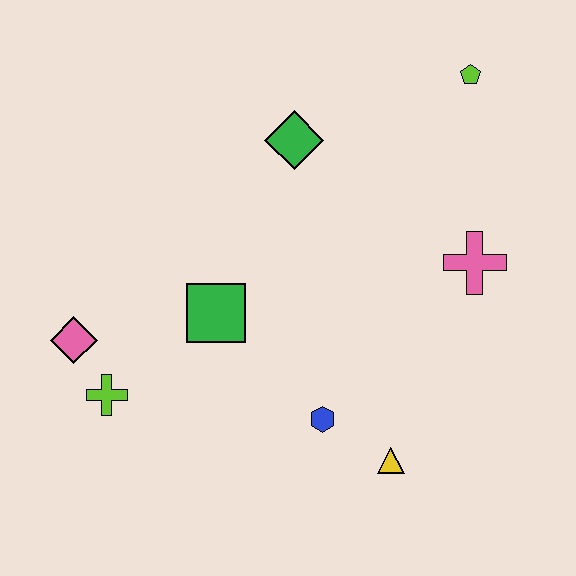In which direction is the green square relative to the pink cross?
The green square is to the left of the pink cross.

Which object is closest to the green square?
The lime cross is closest to the green square.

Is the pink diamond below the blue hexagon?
No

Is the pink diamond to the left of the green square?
Yes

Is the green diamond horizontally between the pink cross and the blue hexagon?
No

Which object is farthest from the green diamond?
The yellow triangle is farthest from the green diamond.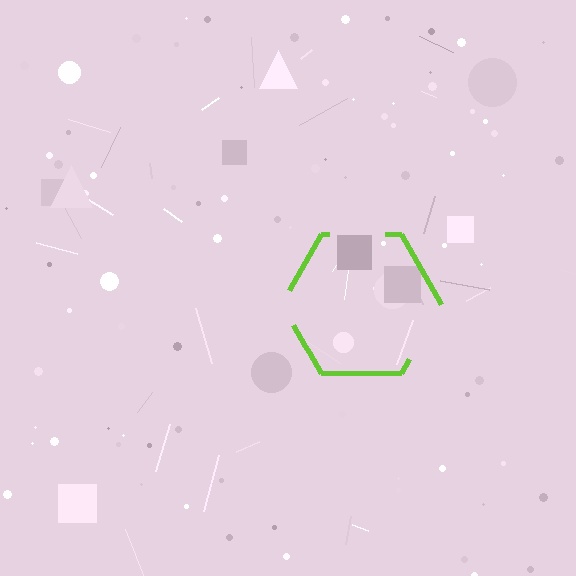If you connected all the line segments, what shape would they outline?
They would outline a hexagon.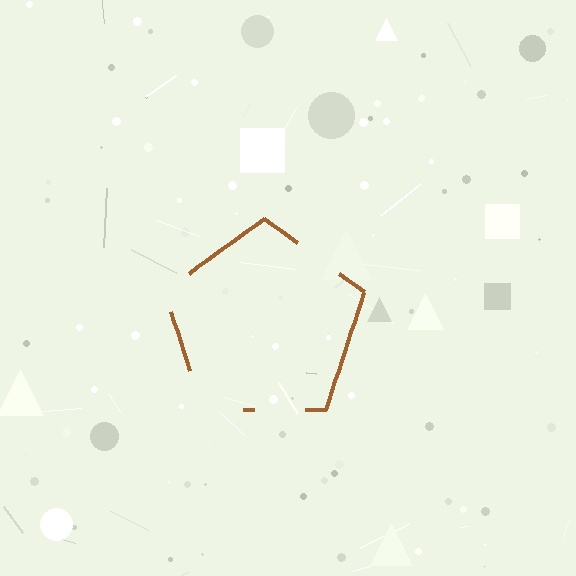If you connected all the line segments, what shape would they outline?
They would outline a pentagon.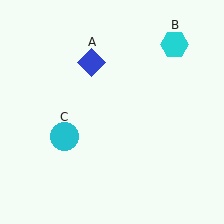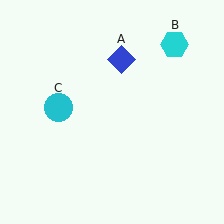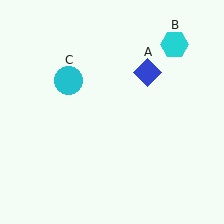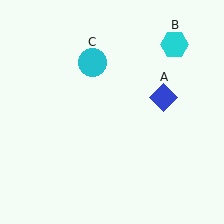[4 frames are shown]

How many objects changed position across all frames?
2 objects changed position: blue diamond (object A), cyan circle (object C).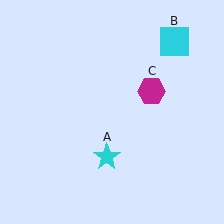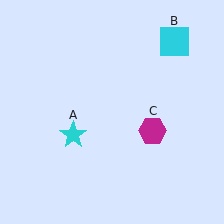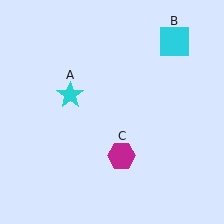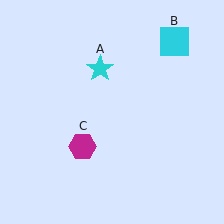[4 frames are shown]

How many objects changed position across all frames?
2 objects changed position: cyan star (object A), magenta hexagon (object C).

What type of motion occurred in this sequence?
The cyan star (object A), magenta hexagon (object C) rotated clockwise around the center of the scene.